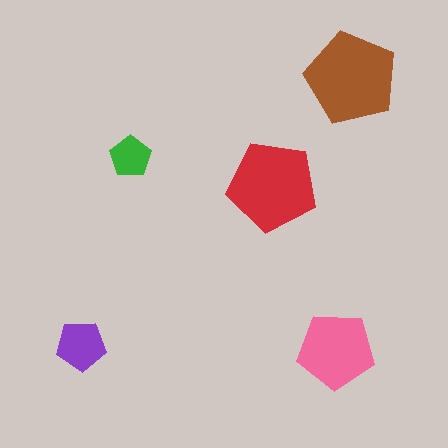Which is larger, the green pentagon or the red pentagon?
The red one.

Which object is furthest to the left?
The purple pentagon is leftmost.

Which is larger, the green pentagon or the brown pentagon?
The brown one.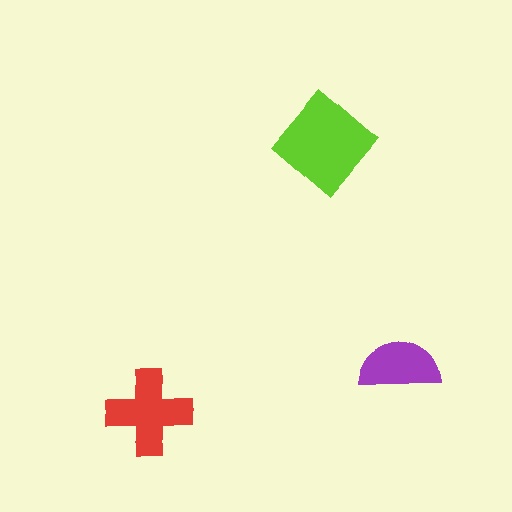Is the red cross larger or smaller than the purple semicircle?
Larger.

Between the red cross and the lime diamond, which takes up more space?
The lime diamond.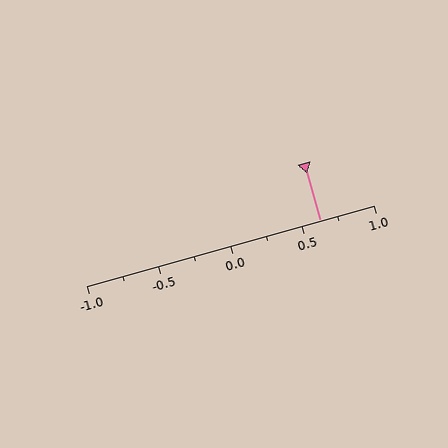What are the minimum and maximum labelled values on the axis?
The axis runs from -1.0 to 1.0.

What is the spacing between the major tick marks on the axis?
The major ticks are spaced 0.5 apart.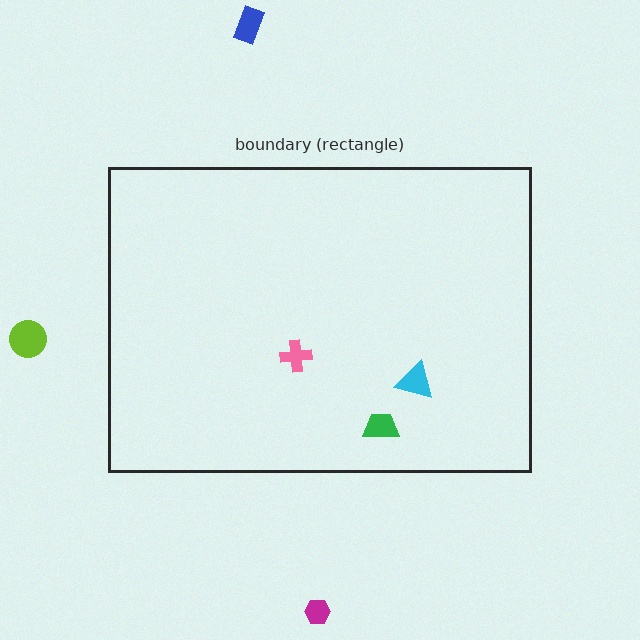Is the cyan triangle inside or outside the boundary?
Inside.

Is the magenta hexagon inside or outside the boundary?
Outside.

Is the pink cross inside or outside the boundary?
Inside.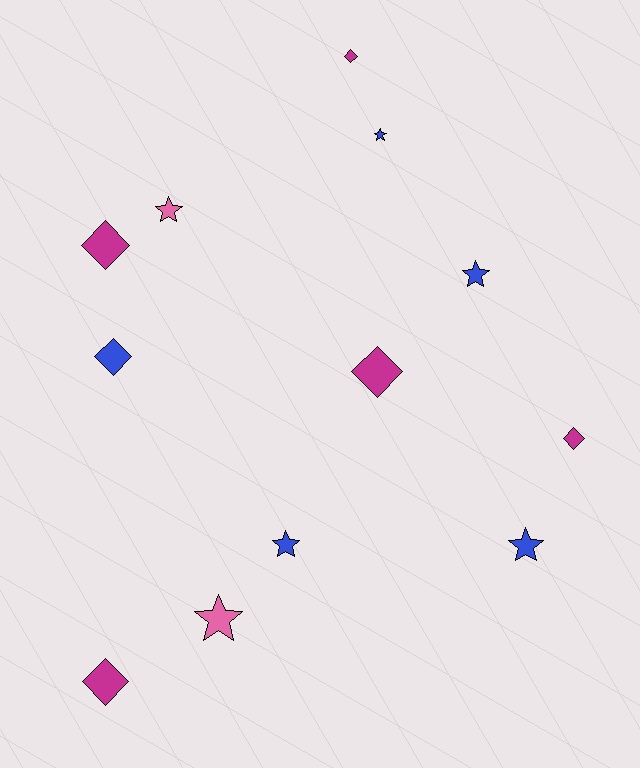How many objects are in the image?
There are 12 objects.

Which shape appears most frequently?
Diamond, with 6 objects.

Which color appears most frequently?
Blue, with 5 objects.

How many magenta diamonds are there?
There are 5 magenta diamonds.